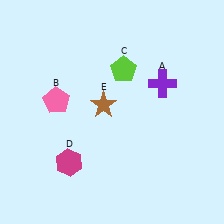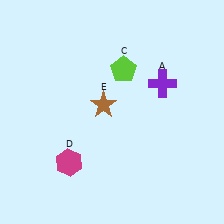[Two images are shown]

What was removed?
The pink pentagon (B) was removed in Image 2.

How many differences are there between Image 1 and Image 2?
There is 1 difference between the two images.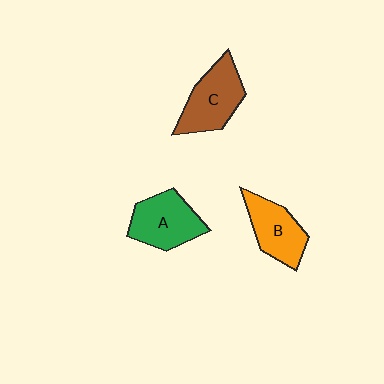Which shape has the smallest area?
Shape B (orange).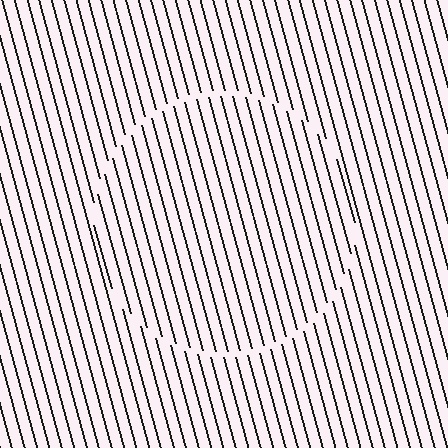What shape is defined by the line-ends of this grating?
An illusory circle. The interior of the shape contains the same grating, shifted by half a period — the contour is defined by the phase discontinuity where line-ends from the inner and outer gratings abut.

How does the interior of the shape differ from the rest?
The interior of the shape contains the same grating, shifted by half a period — the contour is defined by the phase discontinuity where line-ends from the inner and outer gratings abut.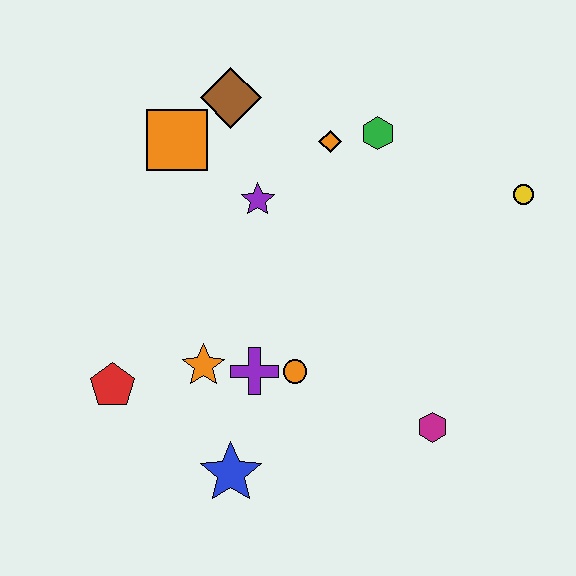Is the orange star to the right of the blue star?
No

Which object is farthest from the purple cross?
The yellow circle is farthest from the purple cross.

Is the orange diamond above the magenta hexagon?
Yes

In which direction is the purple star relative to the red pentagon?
The purple star is above the red pentagon.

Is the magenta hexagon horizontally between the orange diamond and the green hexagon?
No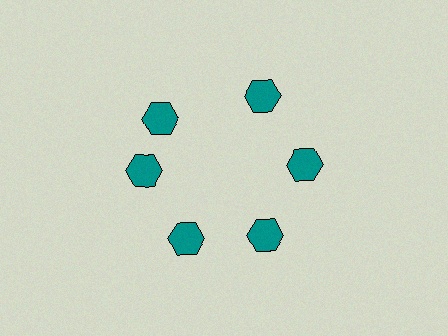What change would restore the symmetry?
The symmetry would be restored by rotating it back into even spacing with its neighbors so that all 6 hexagons sit at equal angles and equal distance from the center.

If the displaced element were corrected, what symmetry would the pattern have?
It would have 6-fold rotational symmetry — the pattern would map onto itself every 60 degrees.